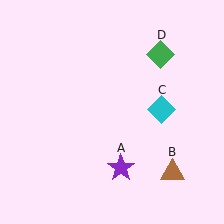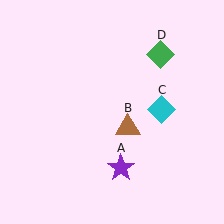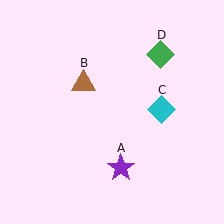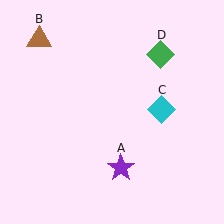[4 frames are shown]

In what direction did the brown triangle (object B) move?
The brown triangle (object B) moved up and to the left.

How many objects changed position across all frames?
1 object changed position: brown triangle (object B).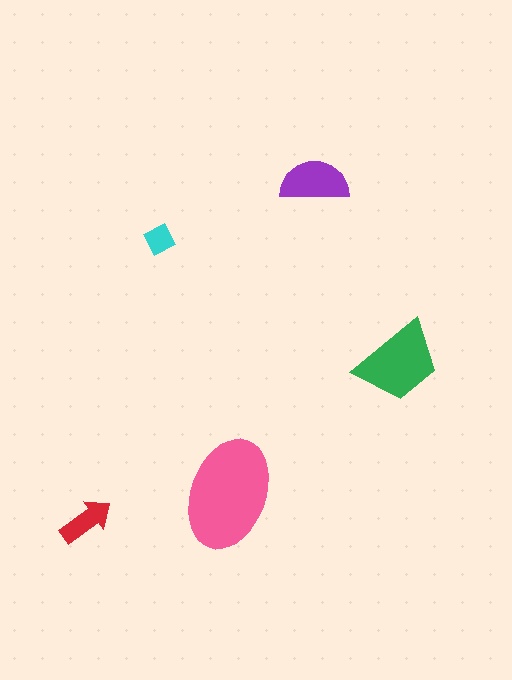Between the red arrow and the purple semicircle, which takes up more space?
The purple semicircle.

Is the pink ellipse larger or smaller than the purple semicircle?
Larger.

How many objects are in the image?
There are 5 objects in the image.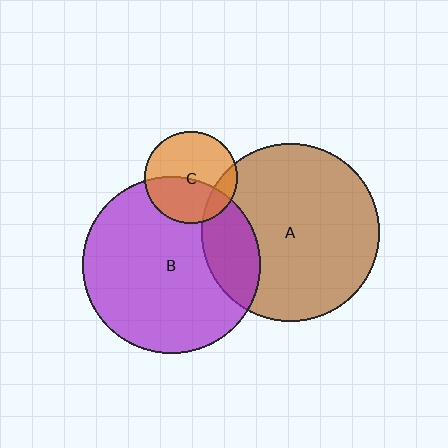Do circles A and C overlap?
Yes.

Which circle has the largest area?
Circle A (brown).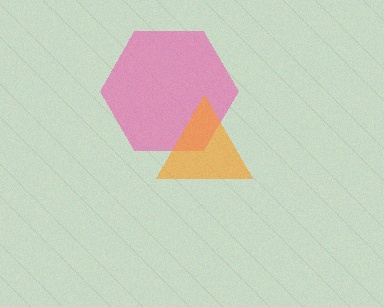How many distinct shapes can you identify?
There are 2 distinct shapes: a pink hexagon, an orange triangle.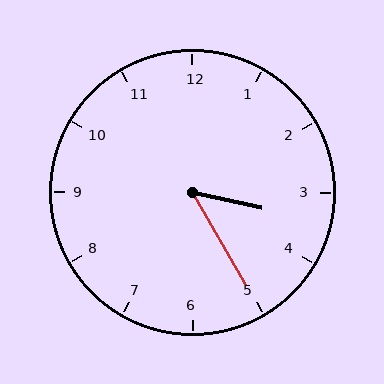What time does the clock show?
3:25.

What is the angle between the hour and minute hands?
Approximately 48 degrees.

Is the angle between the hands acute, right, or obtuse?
It is acute.